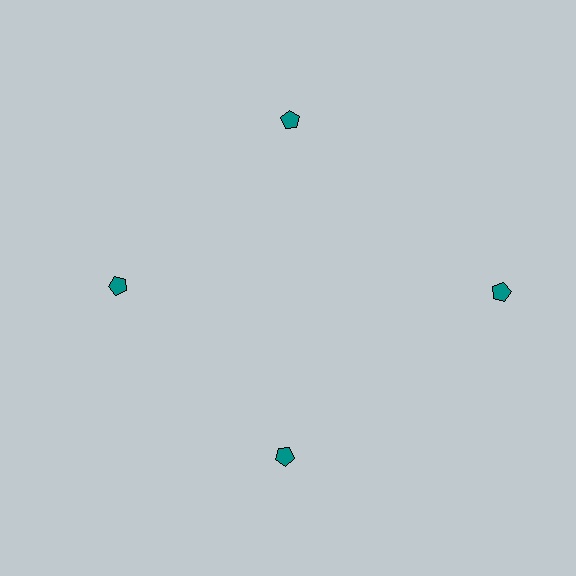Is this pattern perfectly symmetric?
No. The 4 teal pentagons are arranged in a ring, but one element near the 3 o'clock position is pushed outward from the center, breaking the 4-fold rotational symmetry.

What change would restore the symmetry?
The symmetry would be restored by moving it inward, back onto the ring so that all 4 pentagons sit at equal angles and equal distance from the center.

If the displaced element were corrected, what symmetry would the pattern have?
It would have 4-fold rotational symmetry — the pattern would map onto itself every 90 degrees.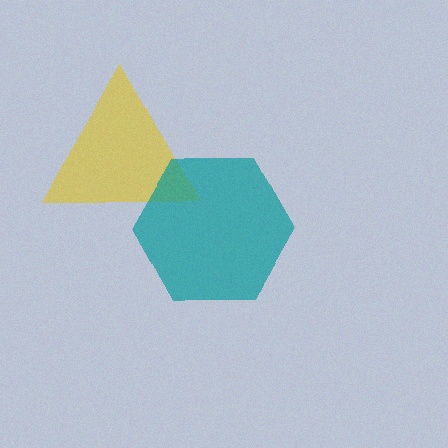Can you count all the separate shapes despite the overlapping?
Yes, there are 2 separate shapes.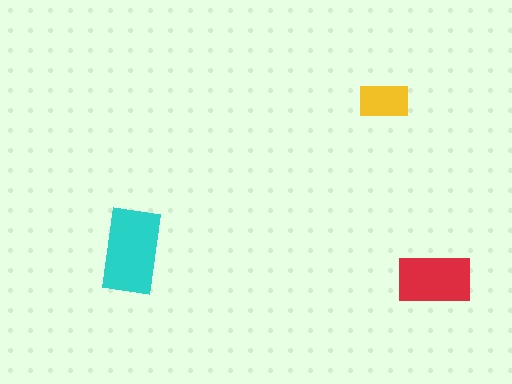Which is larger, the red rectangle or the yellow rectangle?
The red one.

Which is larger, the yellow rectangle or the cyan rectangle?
The cyan one.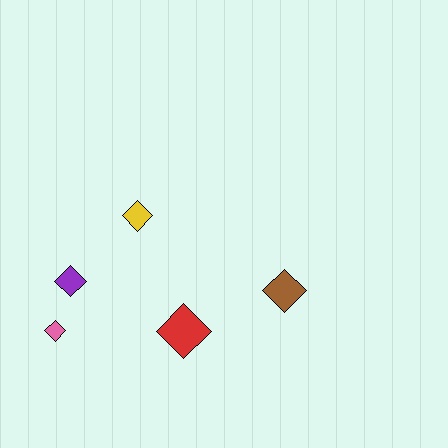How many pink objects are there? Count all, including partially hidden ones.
There is 1 pink object.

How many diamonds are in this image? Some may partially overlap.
There are 5 diamonds.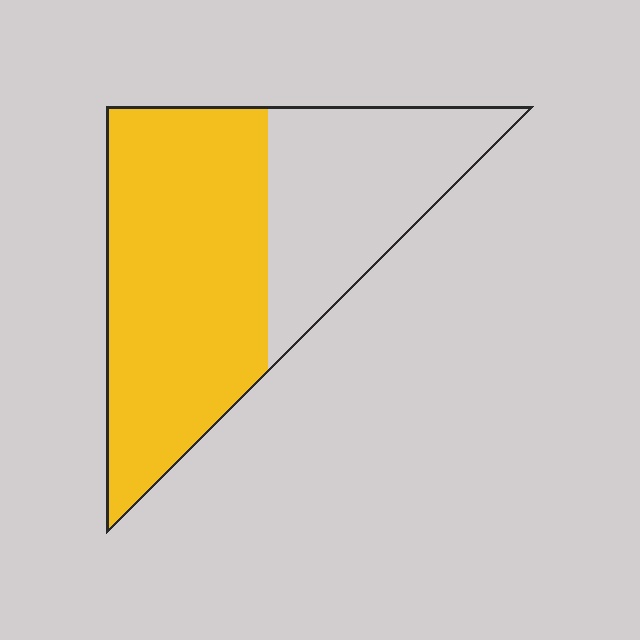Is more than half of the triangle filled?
Yes.